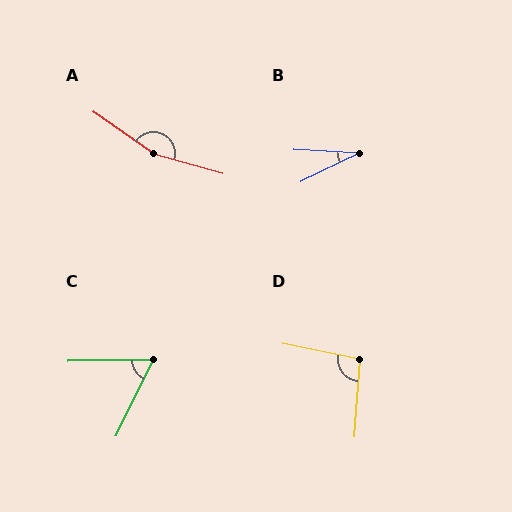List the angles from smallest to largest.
B (29°), C (63°), D (97°), A (160°).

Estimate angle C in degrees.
Approximately 63 degrees.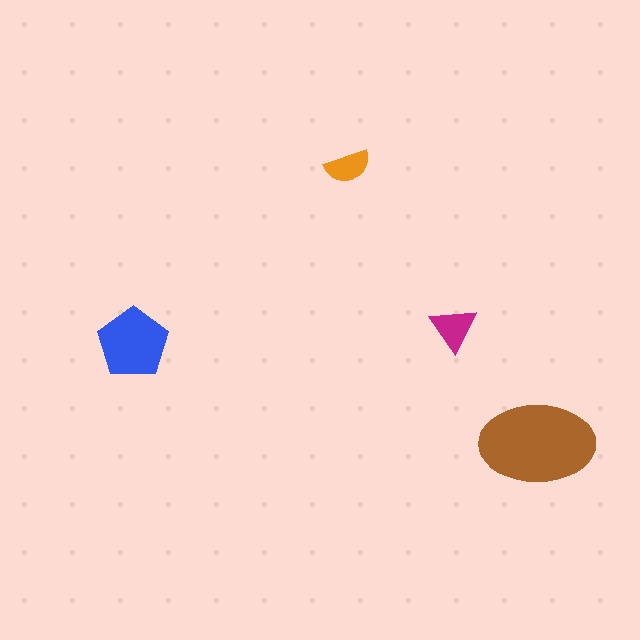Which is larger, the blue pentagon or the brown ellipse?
The brown ellipse.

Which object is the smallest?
The orange semicircle.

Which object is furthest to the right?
The brown ellipse is rightmost.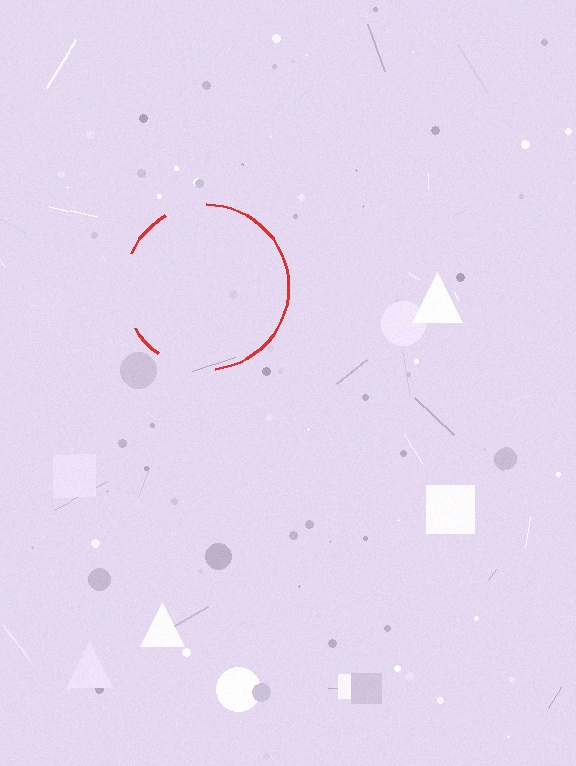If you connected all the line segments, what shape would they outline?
They would outline a circle.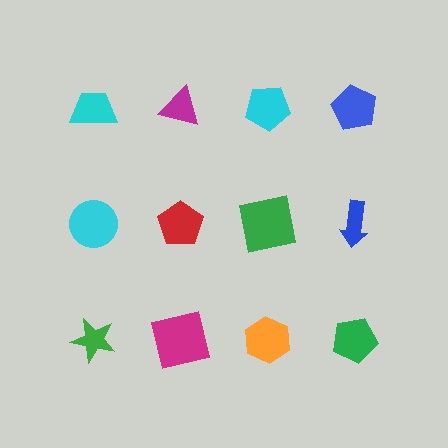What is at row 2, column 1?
A cyan circle.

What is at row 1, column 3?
A cyan pentagon.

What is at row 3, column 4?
A green pentagon.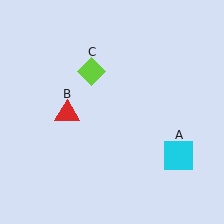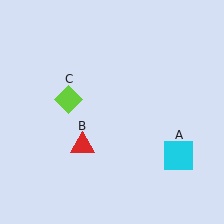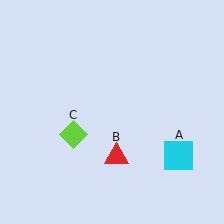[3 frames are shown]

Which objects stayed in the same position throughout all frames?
Cyan square (object A) remained stationary.